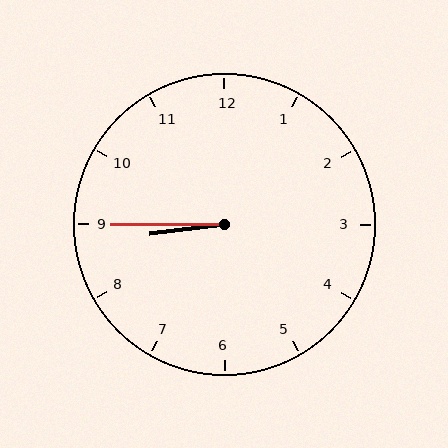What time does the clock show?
8:45.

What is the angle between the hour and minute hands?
Approximately 8 degrees.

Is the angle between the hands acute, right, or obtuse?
It is acute.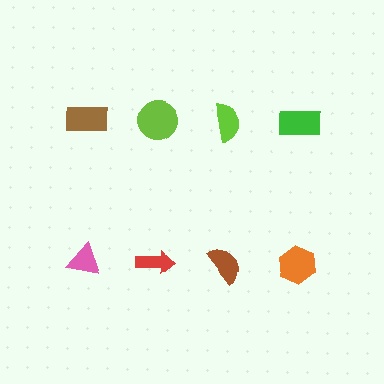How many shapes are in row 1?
4 shapes.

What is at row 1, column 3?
A lime semicircle.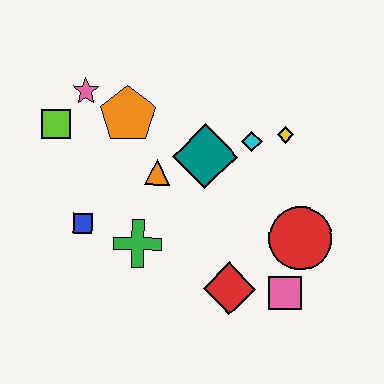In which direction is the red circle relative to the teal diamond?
The red circle is to the right of the teal diamond.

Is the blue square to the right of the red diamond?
No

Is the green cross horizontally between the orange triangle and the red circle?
No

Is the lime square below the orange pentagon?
Yes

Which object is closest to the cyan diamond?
The yellow diamond is closest to the cyan diamond.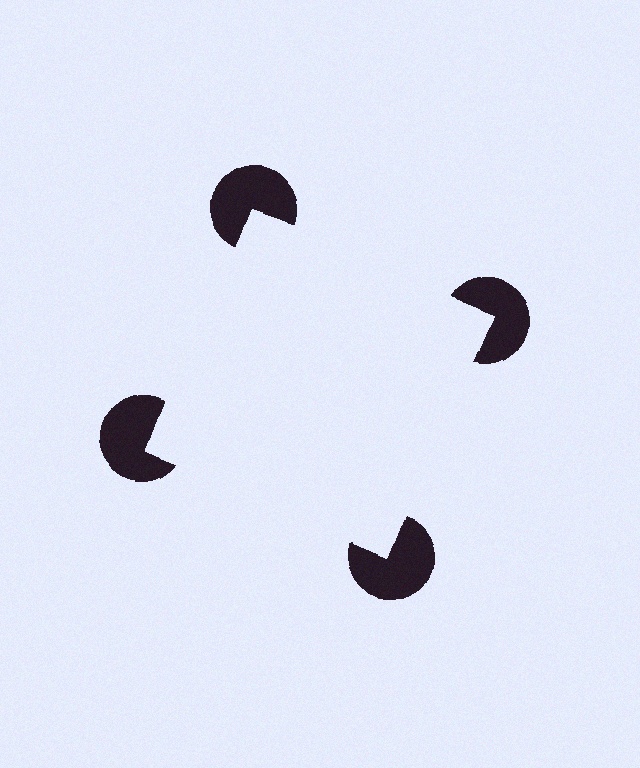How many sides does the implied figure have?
4 sides.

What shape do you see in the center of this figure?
An illusory square — its edges are inferred from the aligned wedge cuts in the pac-man discs, not physically drawn.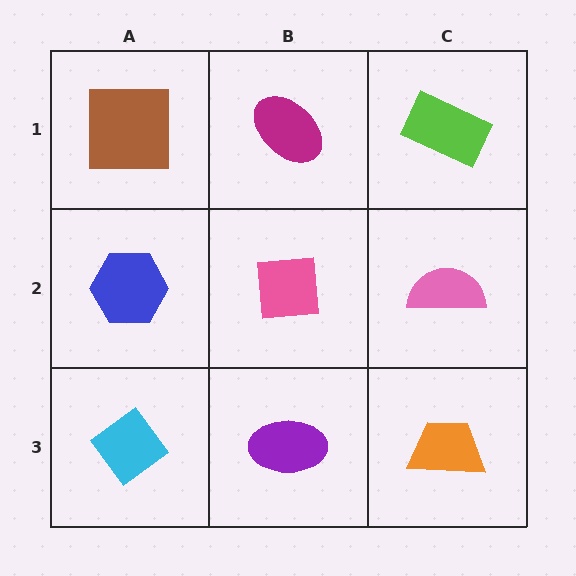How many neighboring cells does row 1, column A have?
2.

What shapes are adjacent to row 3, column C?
A pink semicircle (row 2, column C), a purple ellipse (row 3, column B).